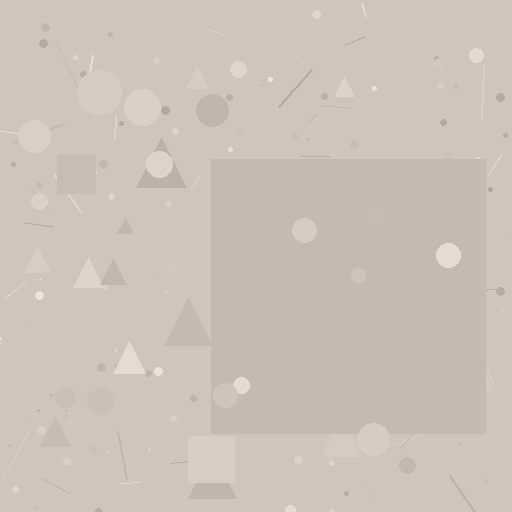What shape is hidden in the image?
A square is hidden in the image.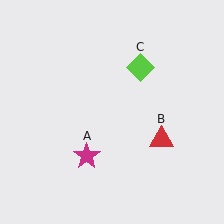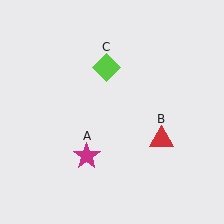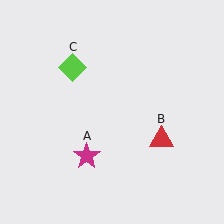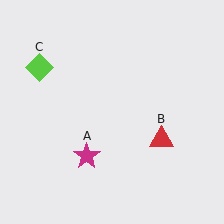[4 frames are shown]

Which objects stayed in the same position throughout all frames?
Magenta star (object A) and red triangle (object B) remained stationary.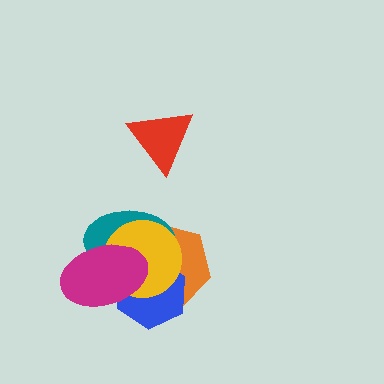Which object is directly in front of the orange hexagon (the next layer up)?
The blue hexagon is directly in front of the orange hexagon.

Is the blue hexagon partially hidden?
Yes, it is partially covered by another shape.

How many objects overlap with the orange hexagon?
4 objects overlap with the orange hexagon.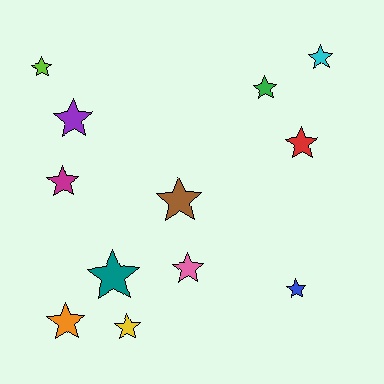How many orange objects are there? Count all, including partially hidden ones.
There is 1 orange object.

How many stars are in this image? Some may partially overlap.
There are 12 stars.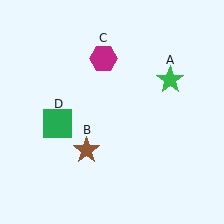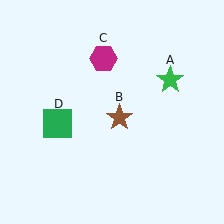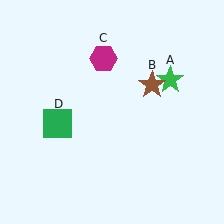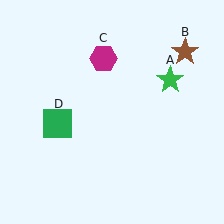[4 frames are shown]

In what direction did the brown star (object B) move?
The brown star (object B) moved up and to the right.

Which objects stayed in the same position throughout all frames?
Green star (object A) and magenta hexagon (object C) and green square (object D) remained stationary.